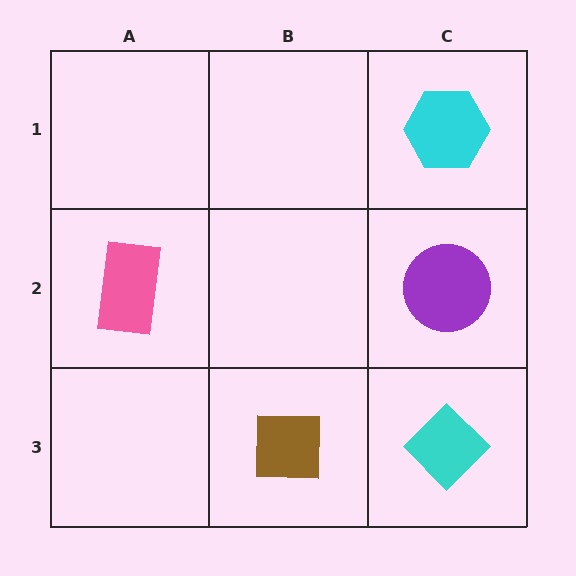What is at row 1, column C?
A cyan hexagon.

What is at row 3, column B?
A brown square.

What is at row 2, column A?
A pink rectangle.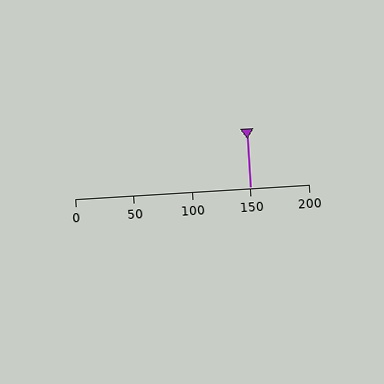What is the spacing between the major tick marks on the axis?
The major ticks are spaced 50 apart.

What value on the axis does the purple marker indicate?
The marker indicates approximately 150.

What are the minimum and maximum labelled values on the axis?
The axis runs from 0 to 200.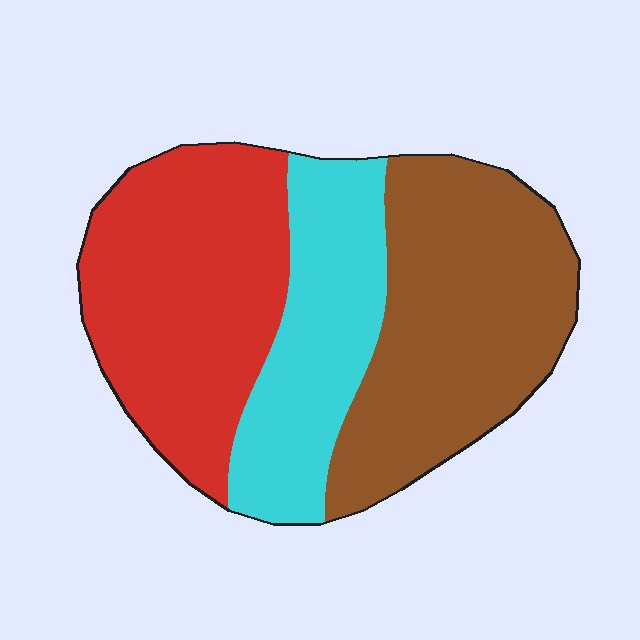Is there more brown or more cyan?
Brown.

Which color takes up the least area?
Cyan, at roughly 25%.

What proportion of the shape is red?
Red covers around 35% of the shape.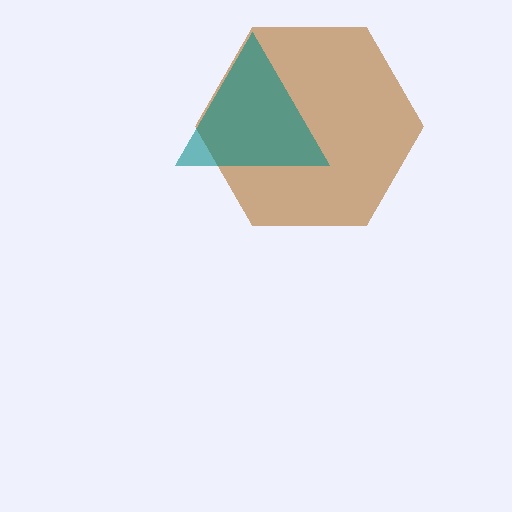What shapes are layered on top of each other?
The layered shapes are: a brown hexagon, a teal triangle.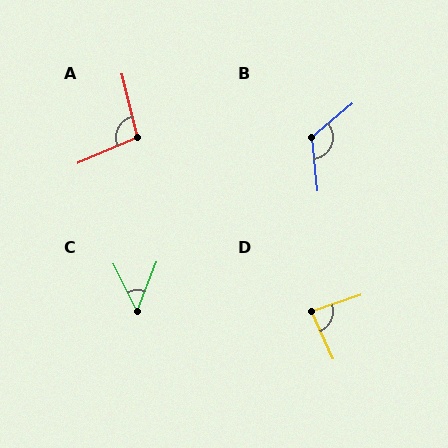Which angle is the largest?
B, at approximately 124 degrees.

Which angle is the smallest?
C, at approximately 48 degrees.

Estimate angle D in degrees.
Approximately 84 degrees.